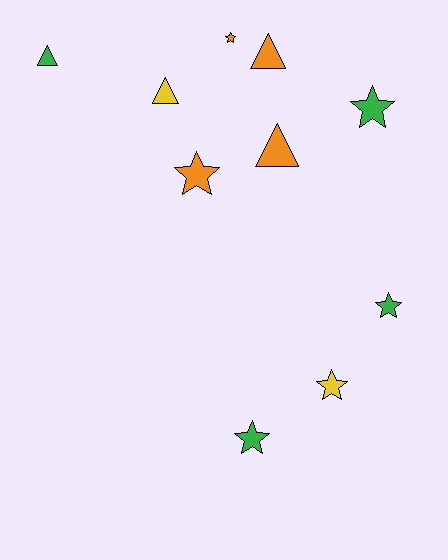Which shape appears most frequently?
Star, with 6 objects.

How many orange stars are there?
There are 2 orange stars.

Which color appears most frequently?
Green, with 4 objects.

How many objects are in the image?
There are 10 objects.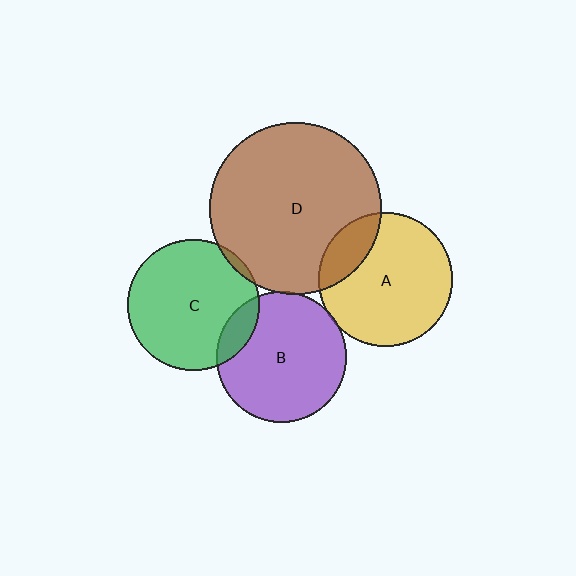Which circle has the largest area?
Circle D (brown).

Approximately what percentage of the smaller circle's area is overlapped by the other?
Approximately 5%.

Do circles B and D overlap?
Yes.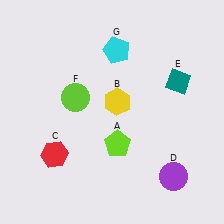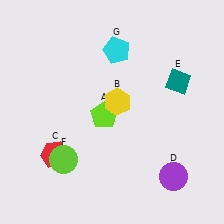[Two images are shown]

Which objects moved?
The objects that moved are: the lime pentagon (A), the lime circle (F).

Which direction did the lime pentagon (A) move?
The lime pentagon (A) moved up.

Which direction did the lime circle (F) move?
The lime circle (F) moved down.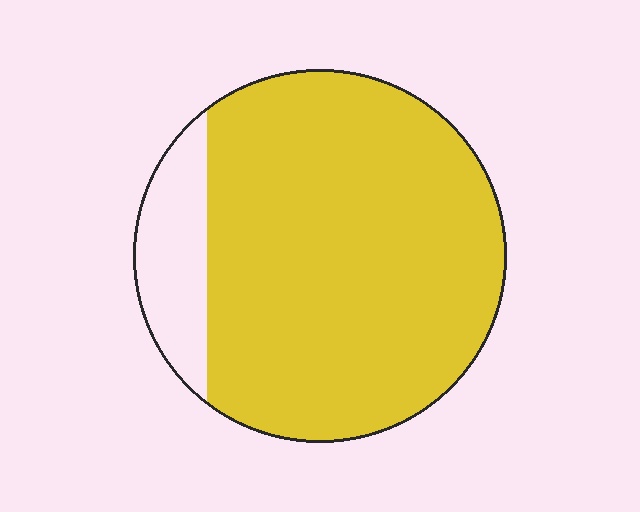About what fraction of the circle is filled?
About seven eighths (7/8).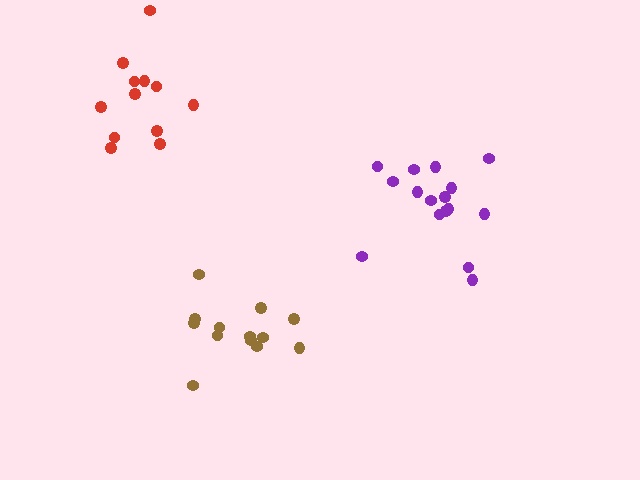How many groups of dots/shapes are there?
There are 3 groups.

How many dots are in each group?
Group 1: 16 dots, Group 2: 12 dots, Group 3: 13 dots (41 total).